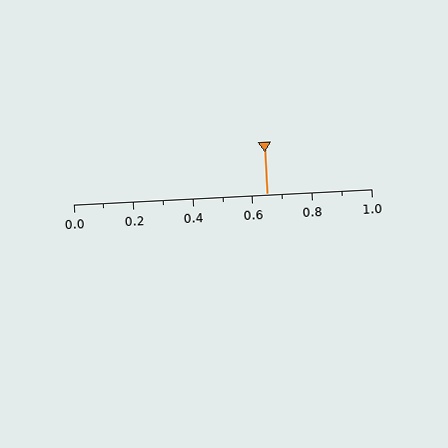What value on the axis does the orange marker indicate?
The marker indicates approximately 0.65.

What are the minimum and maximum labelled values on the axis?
The axis runs from 0.0 to 1.0.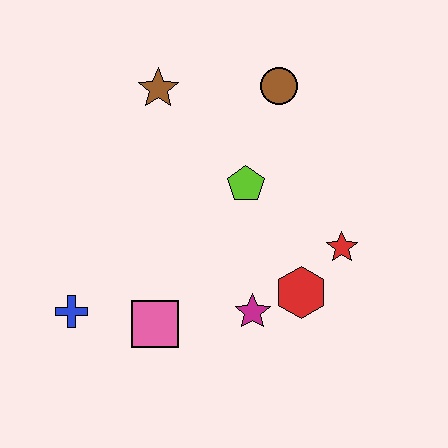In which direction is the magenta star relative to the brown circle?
The magenta star is below the brown circle.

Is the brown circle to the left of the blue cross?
No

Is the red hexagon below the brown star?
Yes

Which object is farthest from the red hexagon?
The brown star is farthest from the red hexagon.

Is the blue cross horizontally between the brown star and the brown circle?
No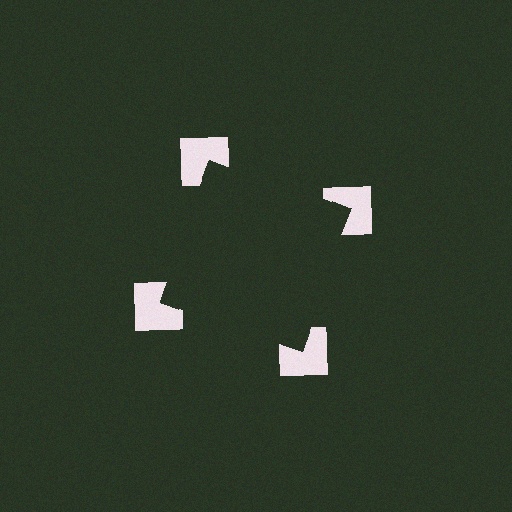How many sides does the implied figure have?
4 sides.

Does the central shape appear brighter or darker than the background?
It typically appears slightly darker than the background, even though no actual brightness change is drawn.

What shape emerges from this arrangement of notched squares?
An illusory square — its edges are inferred from the aligned wedge cuts in the notched squares, not physically drawn.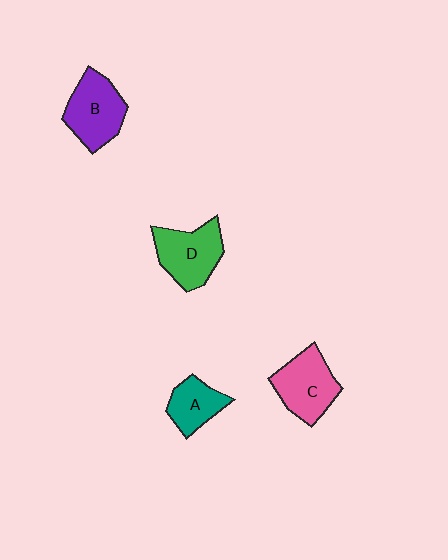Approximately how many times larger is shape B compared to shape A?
Approximately 1.5 times.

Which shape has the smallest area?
Shape A (teal).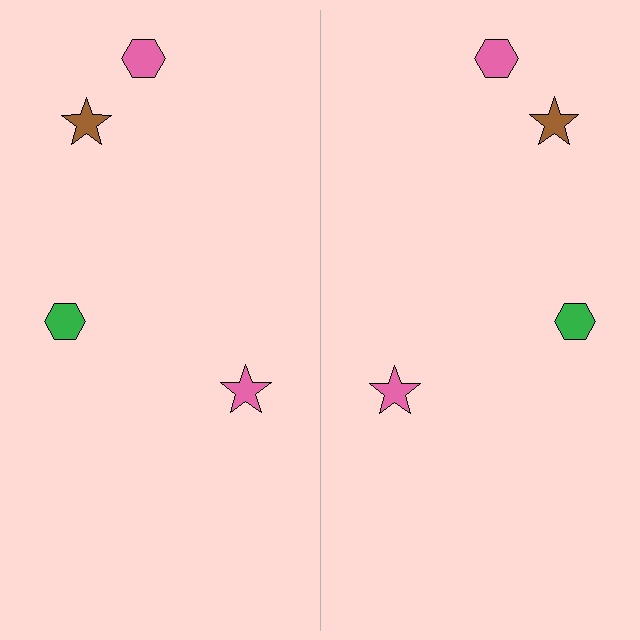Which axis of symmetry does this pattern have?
The pattern has a vertical axis of symmetry running through the center of the image.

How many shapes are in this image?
There are 8 shapes in this image.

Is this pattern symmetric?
Yes, this pattern has bilateral (reflection) symmetry.